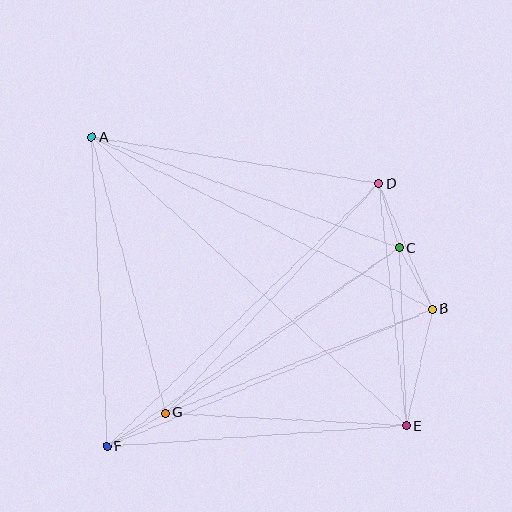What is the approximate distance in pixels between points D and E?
The distance between D and E is approximately 244 pixels.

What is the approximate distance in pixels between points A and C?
The distance between A and C is approximately 326 pixels.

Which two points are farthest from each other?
Points A and E are farthest from each other.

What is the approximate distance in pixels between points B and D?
The distance between B and D is approximately 136 pixels.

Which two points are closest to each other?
Points F and G are closest to each other.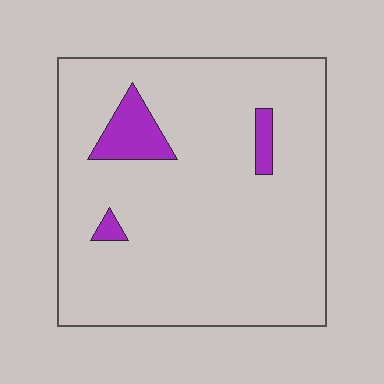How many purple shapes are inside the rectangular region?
3.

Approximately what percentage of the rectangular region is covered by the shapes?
Approximately 10%.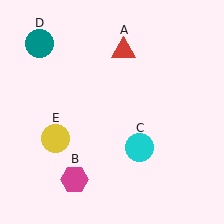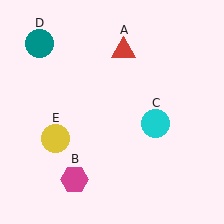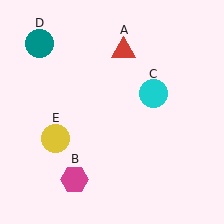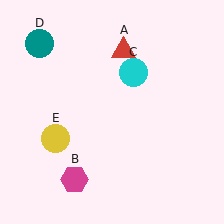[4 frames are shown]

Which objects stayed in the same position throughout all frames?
Red triangle (object A) and magenta hexagon (object B) and teal circle (object D) and yellow circle (object E) remained stationary.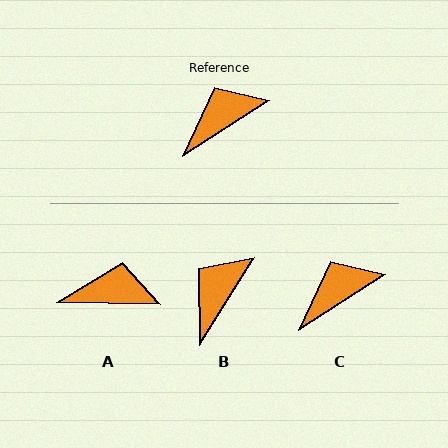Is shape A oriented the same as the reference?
No, it is off by about 34 degrees.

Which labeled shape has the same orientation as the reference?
C.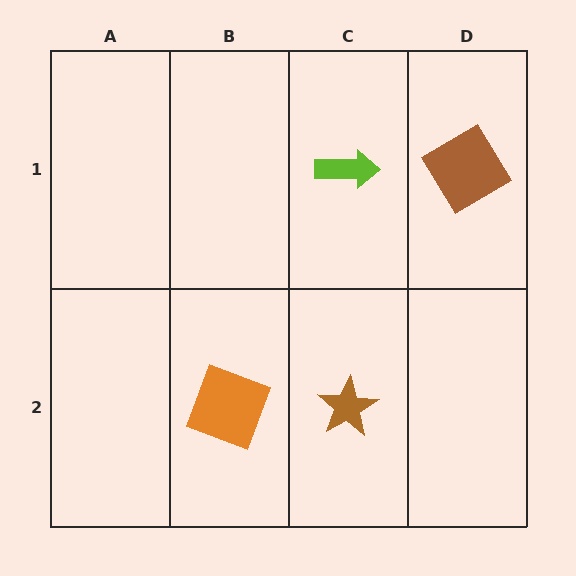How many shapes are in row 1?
2 shapes.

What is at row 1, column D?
A brown diamond.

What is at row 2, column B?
An orange square.